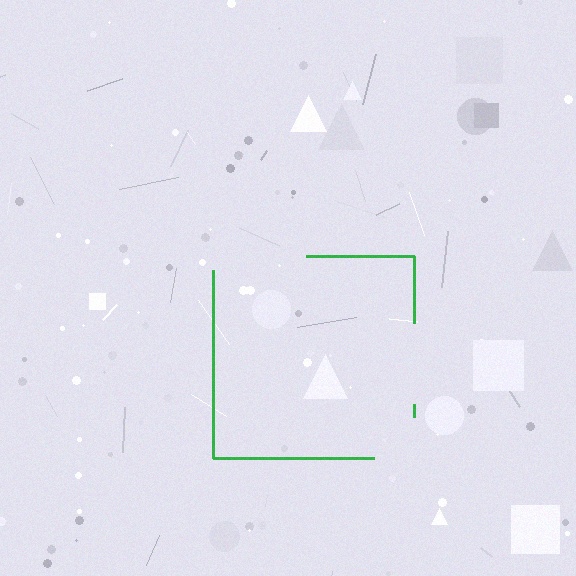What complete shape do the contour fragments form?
The contour fragments form a square.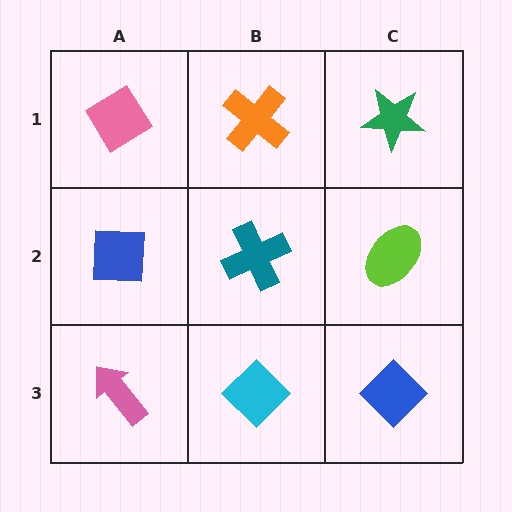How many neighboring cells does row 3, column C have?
2.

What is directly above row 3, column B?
A teal cross.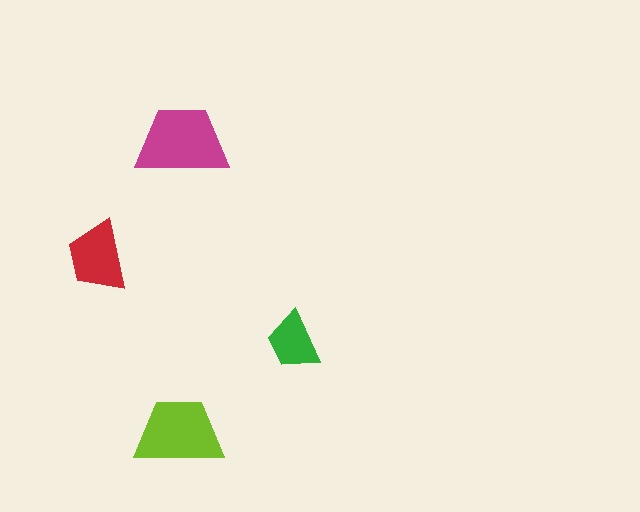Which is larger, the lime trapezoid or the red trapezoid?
The lime one.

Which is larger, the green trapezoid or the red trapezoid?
The red one.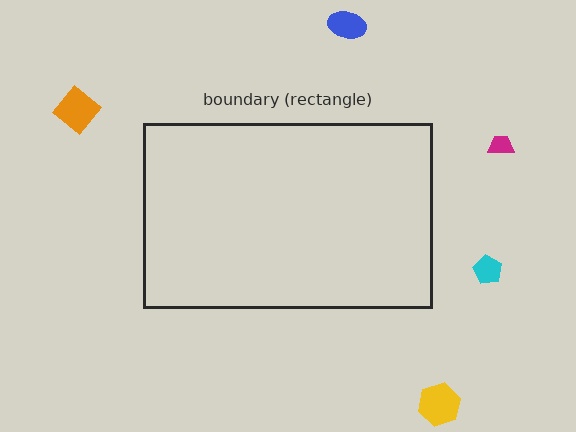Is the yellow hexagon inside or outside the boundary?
Outside.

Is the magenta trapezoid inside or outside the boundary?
Outside.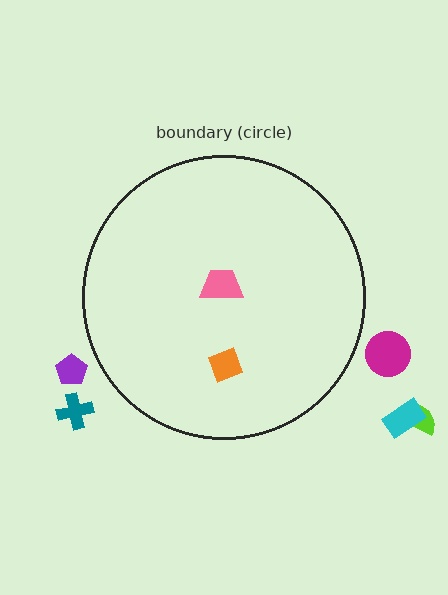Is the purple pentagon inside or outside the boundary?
Outside.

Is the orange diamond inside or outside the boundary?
Inside.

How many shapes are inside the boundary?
2 inside, 5 outside.